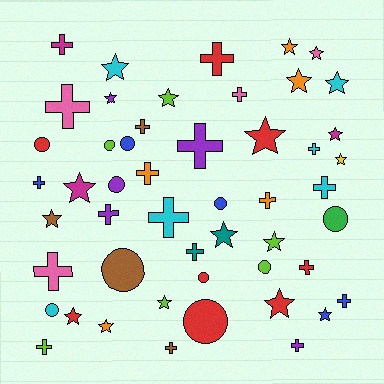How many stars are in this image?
There are 19 stars.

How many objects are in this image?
There are 50 objects.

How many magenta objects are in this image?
There are 3 magenta objects.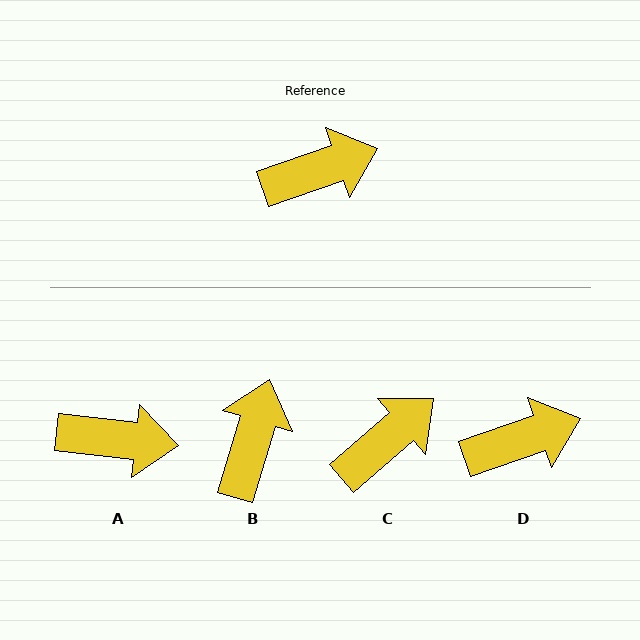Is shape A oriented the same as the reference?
No, it is off by about 26 degrees.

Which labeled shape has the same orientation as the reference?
D.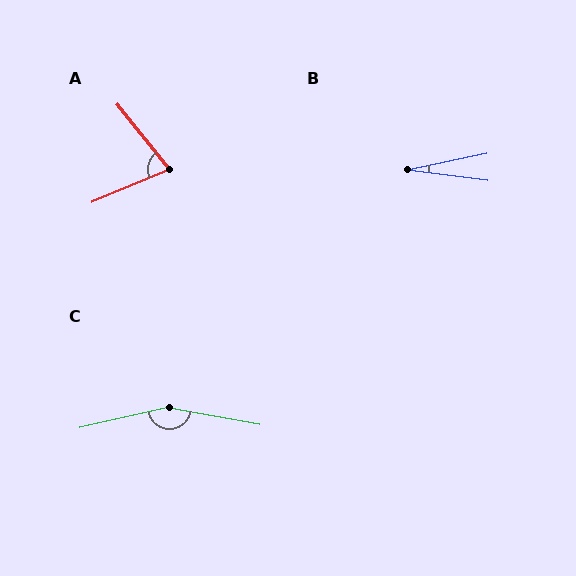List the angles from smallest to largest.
B (19°), A (74°), C (157°).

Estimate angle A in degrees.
Approximately 74 degrees.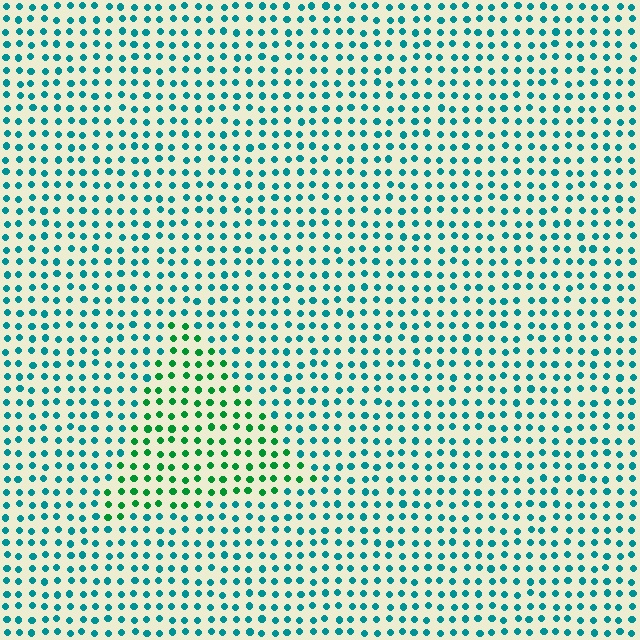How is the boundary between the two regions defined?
The boundary is defined purely by a slight shift in hue (about 42 degrees). Spacing, size, and orientation are identical on both sides.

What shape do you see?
I see a triangle.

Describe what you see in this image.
The image is filled with small teal elements in a uniform arrangement. A triangle-shaped region is visible where the elements are tinted to a slightly different hue, forming a subtle color boundary.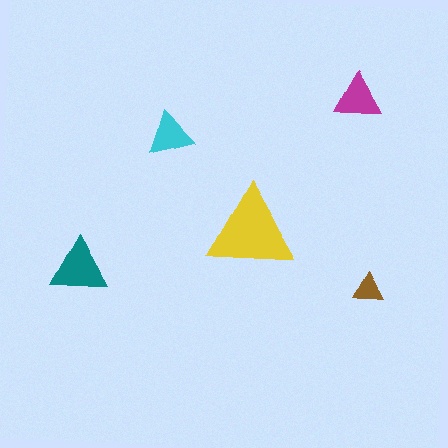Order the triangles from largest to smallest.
the yellow one, the teal one, the magenta one, the cyan one, the brown one.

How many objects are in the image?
There are 5 objects in the image.